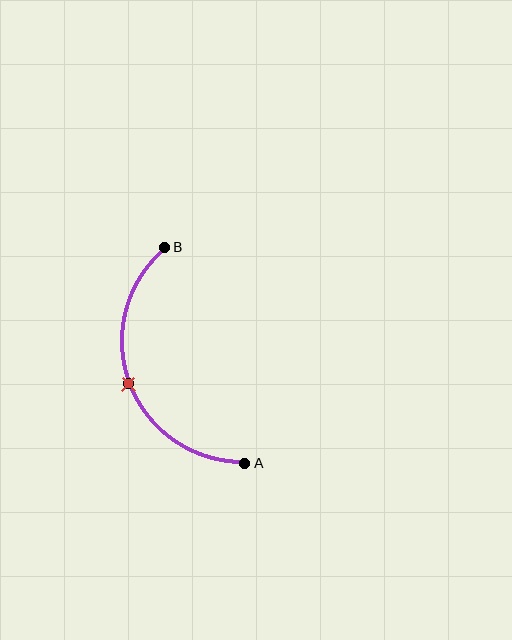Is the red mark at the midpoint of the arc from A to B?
Yes. The red mark lies on the arc at equal arc-length from both A and B — it is the arc midpoint.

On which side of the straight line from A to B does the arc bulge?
The arc bulges to the left of the straight line connecting A and B.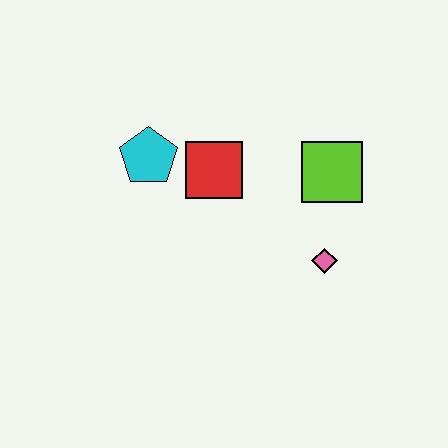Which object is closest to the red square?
The cyan pentagon is closest to the red square.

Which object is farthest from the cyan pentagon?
The pink diamond is farthest from the cyan pentagon.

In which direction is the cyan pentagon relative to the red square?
The cyan pentagon is to the left of the red square.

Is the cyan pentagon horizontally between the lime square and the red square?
No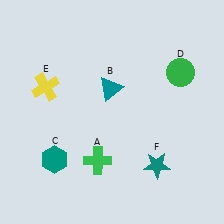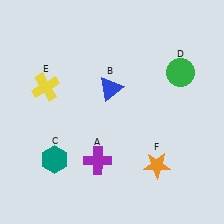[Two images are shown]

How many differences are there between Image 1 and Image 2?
There are 3 differences between the two images.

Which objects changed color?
A changed from green to purple. B changed from teal to blue. F changed from teal to orange.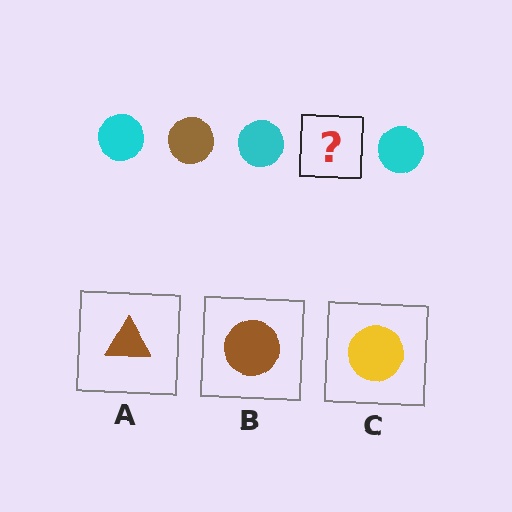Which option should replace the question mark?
Option B.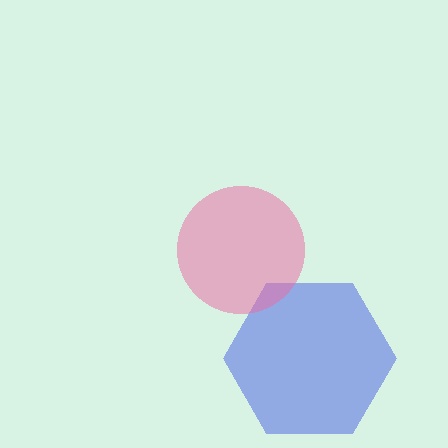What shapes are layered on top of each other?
The layered shapes are: a blue hexagon, a pink circle.